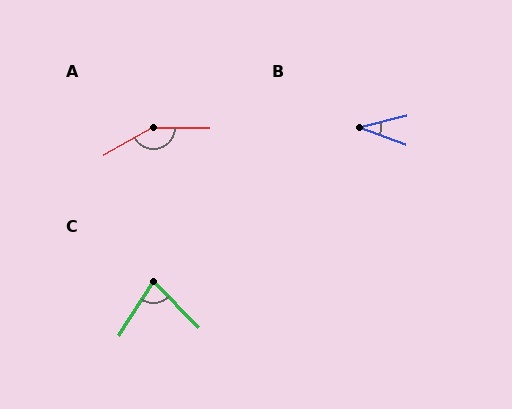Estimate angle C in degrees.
Approximately 77 degrees.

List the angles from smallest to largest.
B (34°), C (77°), A (150°).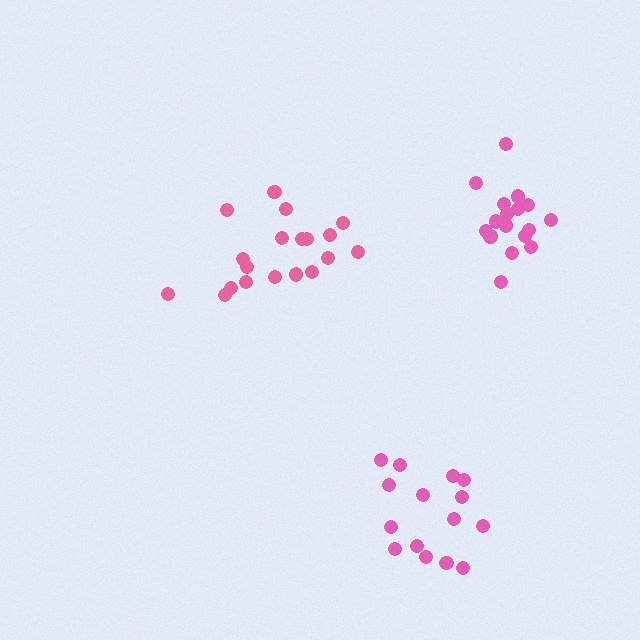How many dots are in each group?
Group 1: 19 dots, Group 2: 18 dots, Group 3: 15 dots (52 total).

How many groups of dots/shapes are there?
There are 3 groups.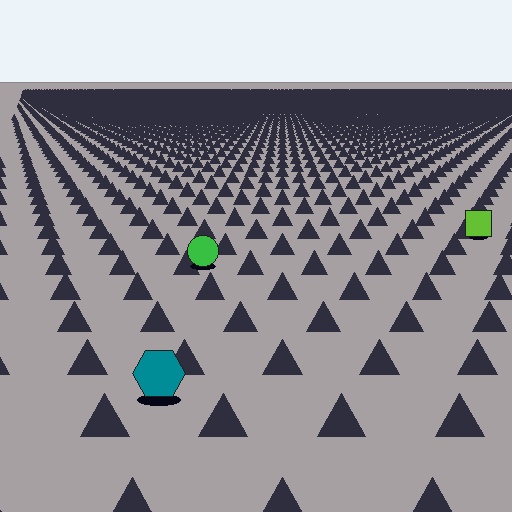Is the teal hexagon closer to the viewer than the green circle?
Yes. The teal hexagon is closer — you can tell from the texture gradient: the ground texture is coarser near it.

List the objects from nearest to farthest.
From nearest to farthest: the teal hexagon, the green circle, the lime square.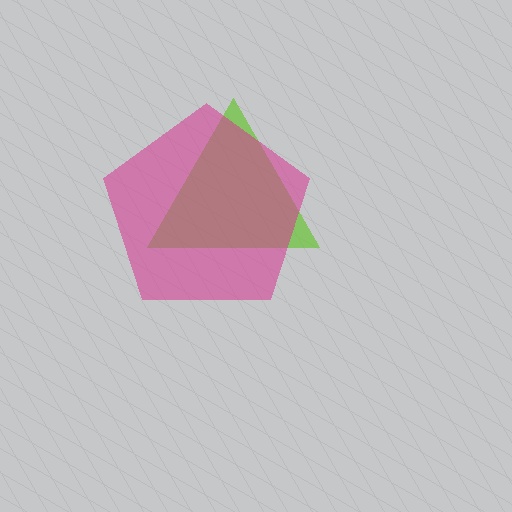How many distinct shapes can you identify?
There are 2 distinct shapes: a lime triangle, a magenta pentagon.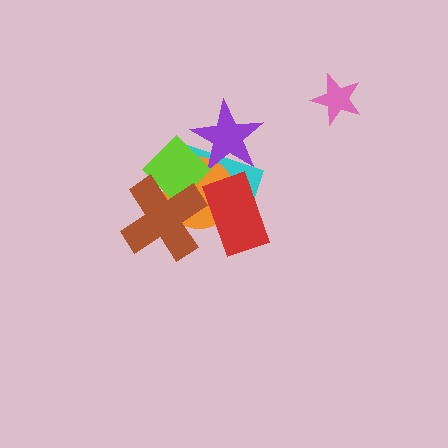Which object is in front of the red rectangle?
The brown cross is in front of the red rectangle.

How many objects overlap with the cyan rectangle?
5 objects overlap with the cyan rectangle.